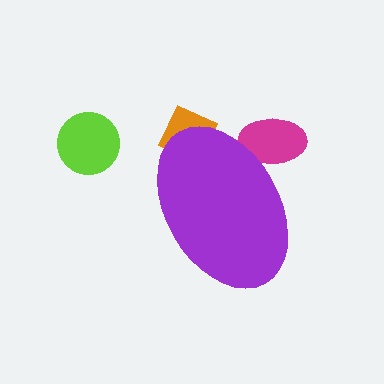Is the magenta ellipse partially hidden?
Yes, the magenta ellipse is partially hidden behind the purple ellipse.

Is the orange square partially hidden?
Yes, the orange square is partially hidden behind the purple ellipse.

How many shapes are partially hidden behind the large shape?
2 shapes are partially hidden.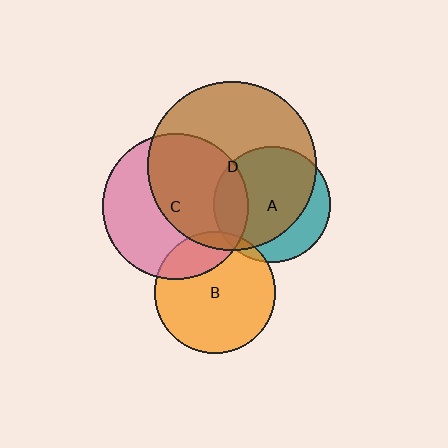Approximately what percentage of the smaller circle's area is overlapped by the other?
Approximately 20%.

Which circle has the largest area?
Circle D (brown).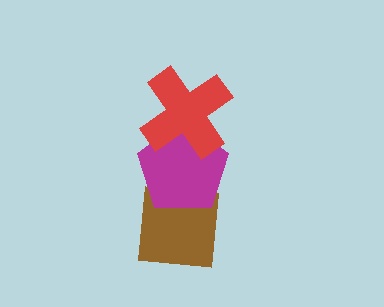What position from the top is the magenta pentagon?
The magenta pentagon is 2nd from the top.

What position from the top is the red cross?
The red cross is 1st from the top.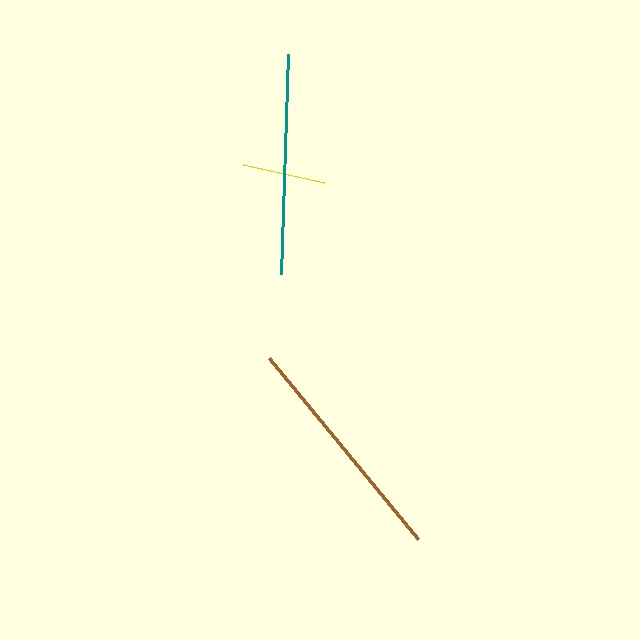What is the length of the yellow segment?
The yellow segment is approximately 83 pixels long.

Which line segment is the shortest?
The yellow line is the shortest at approximately 83 pixels.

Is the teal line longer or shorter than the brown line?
The brown line is longer than the teal line.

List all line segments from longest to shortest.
From longest to shortest: brown, teal, yellow.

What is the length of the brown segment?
The brown segment is approximately 235 pixels long.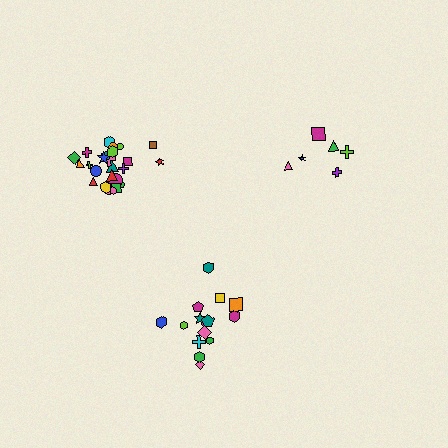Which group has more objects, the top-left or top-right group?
The top-left group.